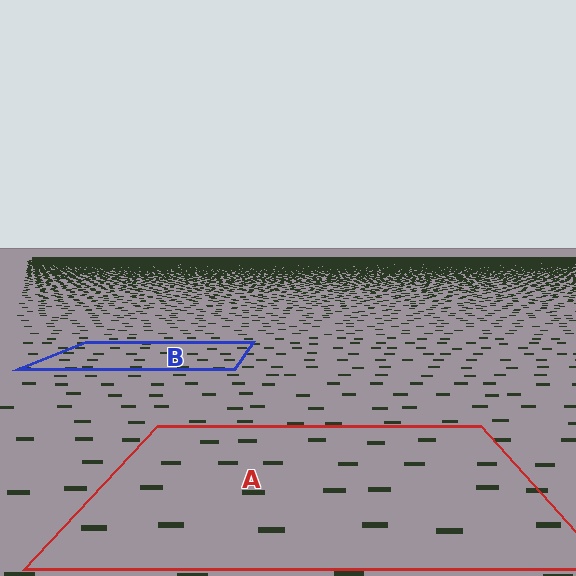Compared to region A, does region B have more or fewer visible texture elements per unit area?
Region B has more texture elements per unit area — they are packed more densely because it is farther away.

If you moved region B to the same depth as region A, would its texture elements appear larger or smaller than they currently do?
They would appear larger. At a closer depth, the same texture elements are projected at a bigger on-screen size.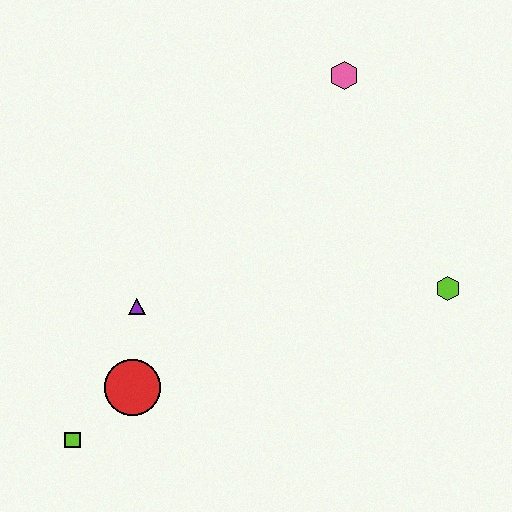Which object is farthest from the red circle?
The pink hexagon is farthest from the red circle.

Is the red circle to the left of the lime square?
No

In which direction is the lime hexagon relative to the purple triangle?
The lime hexagon is to the right of the purple triangle.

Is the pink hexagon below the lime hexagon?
No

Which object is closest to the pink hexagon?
The lime hexagon is closest to the pink hexagon.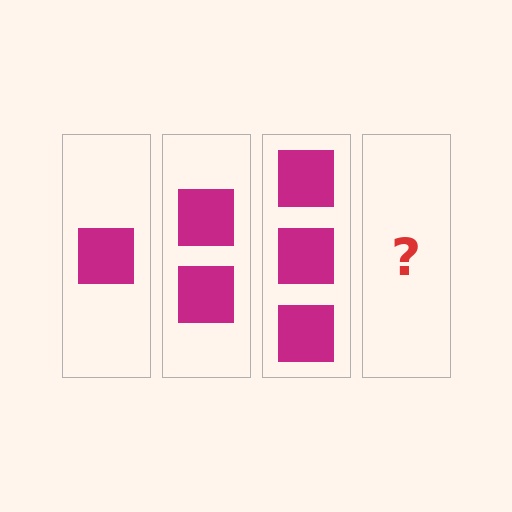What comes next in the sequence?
The next element should be 4 squares.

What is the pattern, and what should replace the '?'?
The pattern is that each step adds one more square. The '?' should be 4 squares.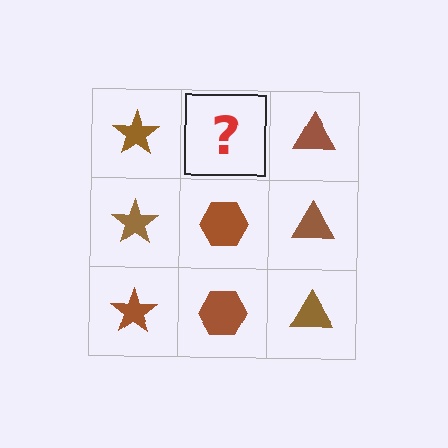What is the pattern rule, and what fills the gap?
The rule is that each column has a consistent shape. The gap should be filled with a brown hexagon.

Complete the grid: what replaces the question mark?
The question mark should be replaced with a brown hexagon.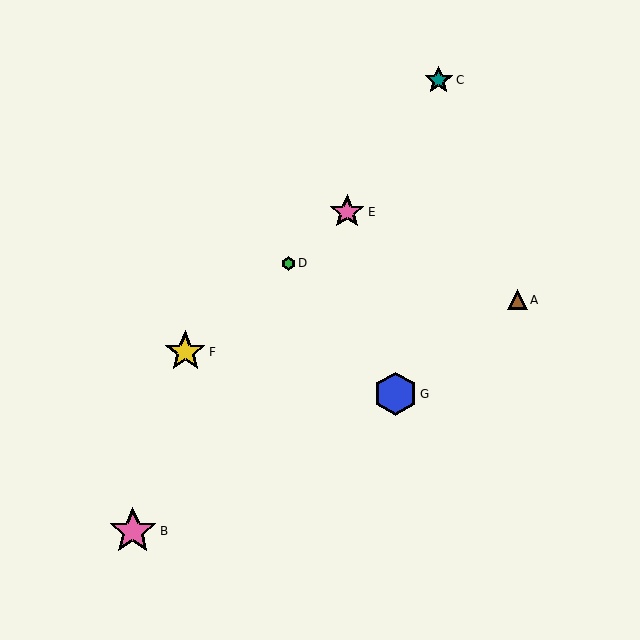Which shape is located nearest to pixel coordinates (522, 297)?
The brown triangle (labeled A) at (517, 300) is nearest to that location.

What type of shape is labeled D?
Shape D is a green hexagon.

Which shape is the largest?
The pink star (labeled B) is the largest.